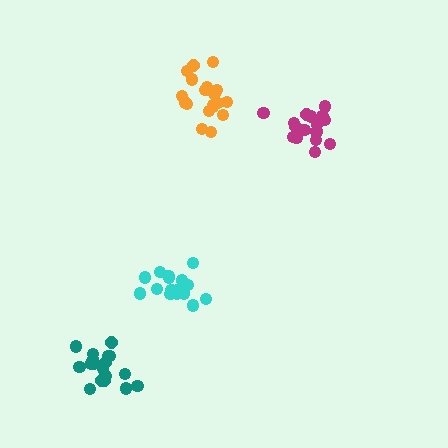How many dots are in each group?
Group 1: 18 dots, Group 2: 20 dots, Group 3: 18 dots, Group 4: 16 dots (72 total).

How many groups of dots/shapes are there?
There are 4 groups.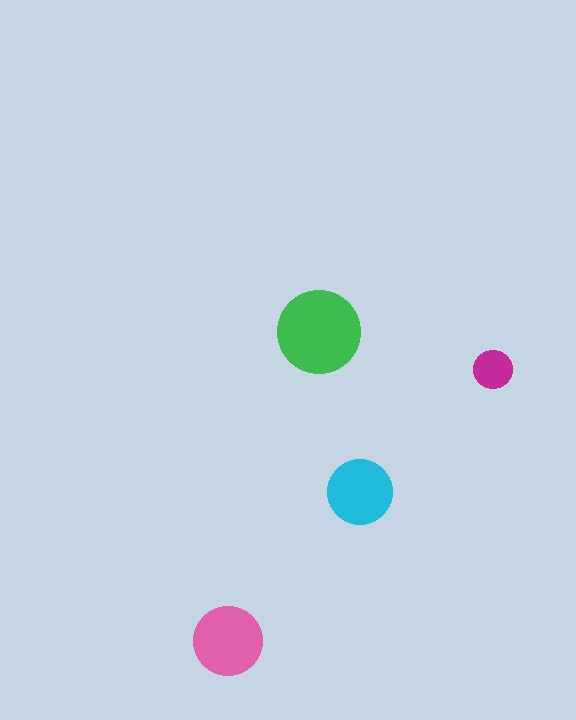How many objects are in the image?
There are 4 objects in the image.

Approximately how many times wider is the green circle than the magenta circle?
About 2 times wider.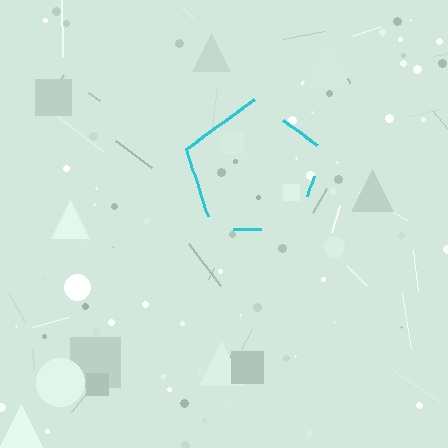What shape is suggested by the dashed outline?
The dashed outline suggests a pentagon.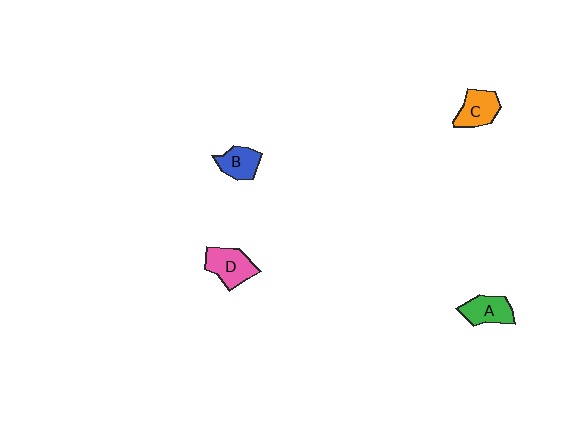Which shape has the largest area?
Shape D (pink).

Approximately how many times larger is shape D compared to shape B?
Approximately 1.3 times.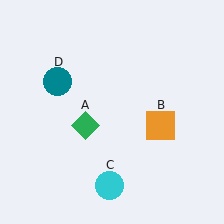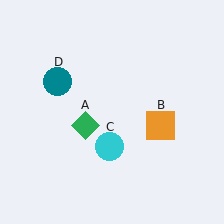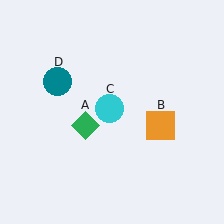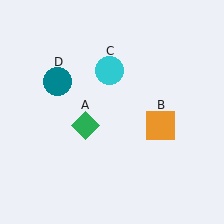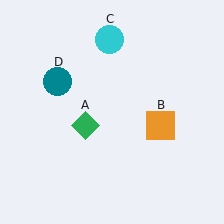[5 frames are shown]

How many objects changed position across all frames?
1 object changed position: cyan circle (object C).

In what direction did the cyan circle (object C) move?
The cyan circle (object C) moved up.